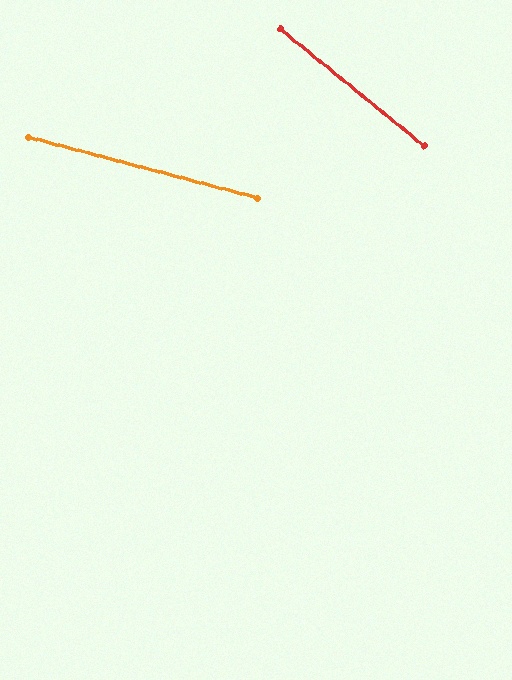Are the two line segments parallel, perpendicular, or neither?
Neither parallel nor perpendicular — they differ by about 24°.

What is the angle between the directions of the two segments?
Approximately 24 degrees.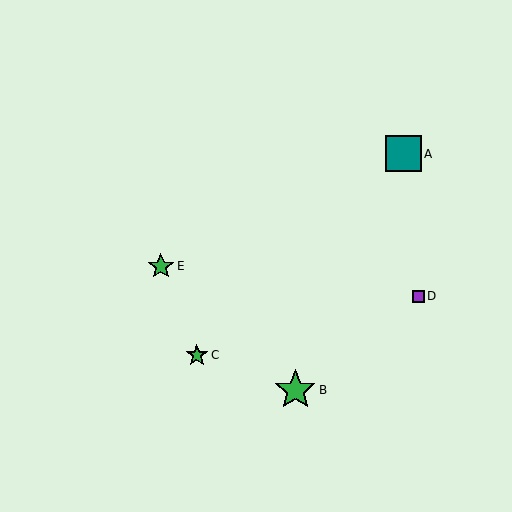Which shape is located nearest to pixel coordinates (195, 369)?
The green star (labeled C) at (197, 355) is nearest to that location.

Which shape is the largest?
The green star (labeled B) is the largest.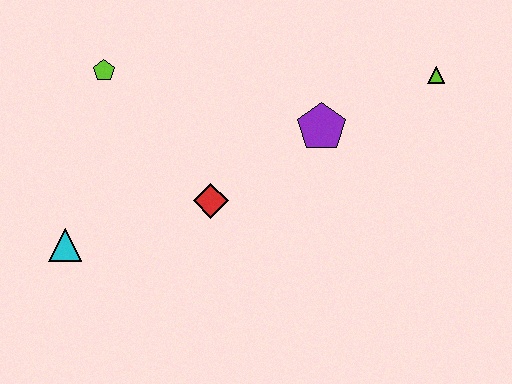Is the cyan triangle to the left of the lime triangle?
Yes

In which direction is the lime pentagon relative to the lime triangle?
The lime pentagon is to the left of the lime triangle.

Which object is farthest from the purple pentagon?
The cyan triangle is farthest from the purple pentagon.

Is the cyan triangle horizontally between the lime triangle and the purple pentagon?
No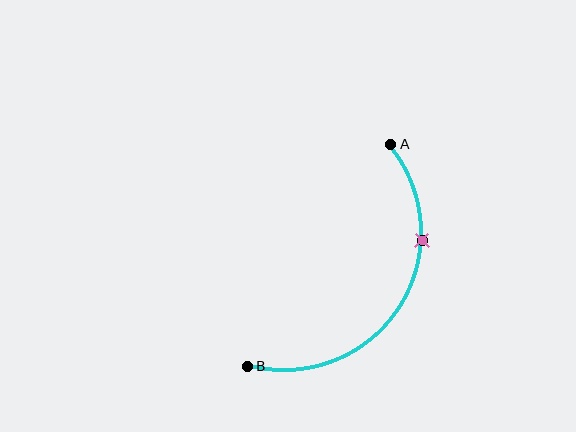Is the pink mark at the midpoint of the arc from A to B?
No. The pink mark lies on the arc but is closer to endpoint A. The arc midpoint would be at the point on the curve equidistant along the arc from both A and B.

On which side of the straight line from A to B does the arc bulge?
The arc bulges to the right of the straight line connecting A and B.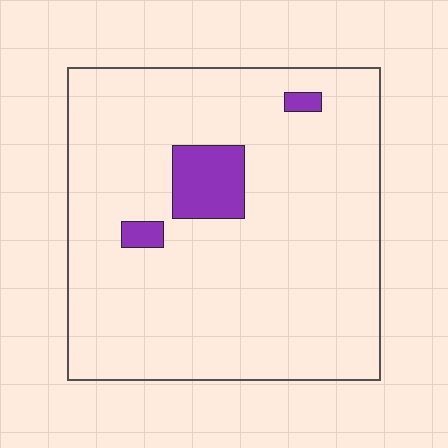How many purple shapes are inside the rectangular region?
3.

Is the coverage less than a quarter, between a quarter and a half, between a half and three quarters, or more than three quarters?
Less than a quarter.